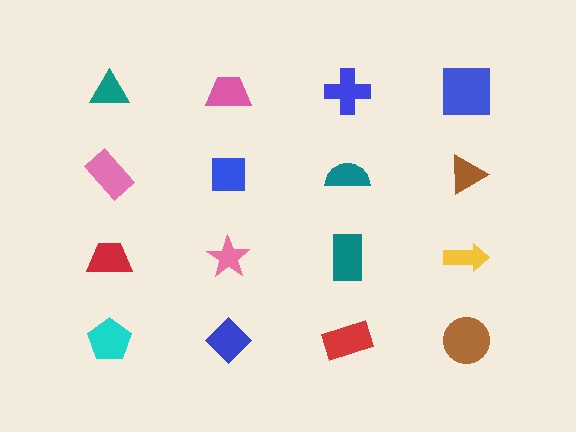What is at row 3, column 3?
A teal rectangle.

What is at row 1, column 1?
A teal triangle.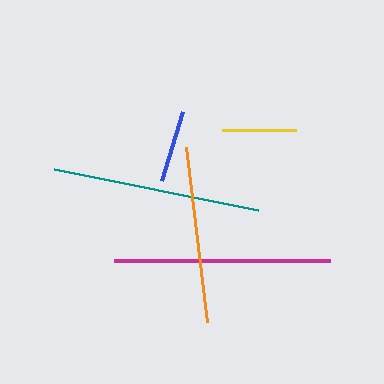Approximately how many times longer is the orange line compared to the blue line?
The orange line is approximately 2.4 times the length of the blue line.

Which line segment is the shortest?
The blue line is the shortest at approximately 72 pixels.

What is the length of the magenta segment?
The magenta segment is approximately 216 pixels long.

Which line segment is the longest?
The magenta line is the longest at approximately 216 pixels.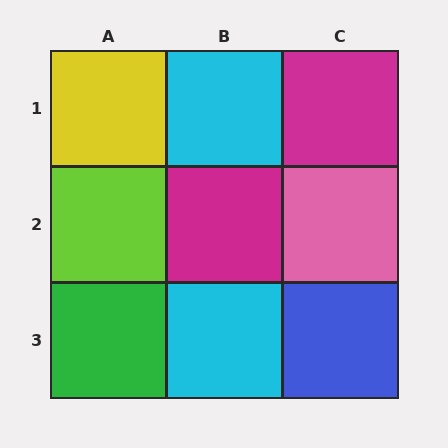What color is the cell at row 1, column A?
Yellow.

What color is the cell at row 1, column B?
Cyan.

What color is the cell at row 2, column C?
Pink.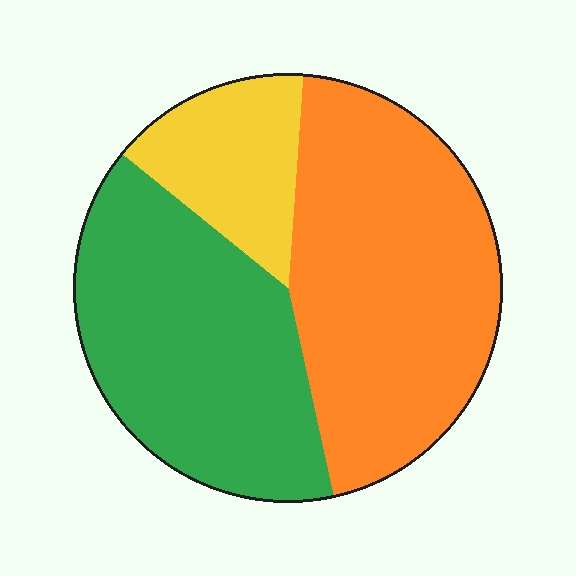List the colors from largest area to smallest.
From largest to smallest: orange, green, yellow.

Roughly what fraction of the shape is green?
Green covers 39% of the shape.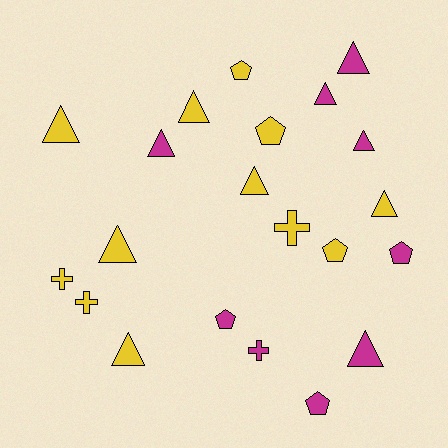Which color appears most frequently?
Yellow, with 12 objects.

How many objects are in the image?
There are 21 objects.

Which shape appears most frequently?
Triangle, with 11 objects.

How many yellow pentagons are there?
There are 3 yellow pentagons.